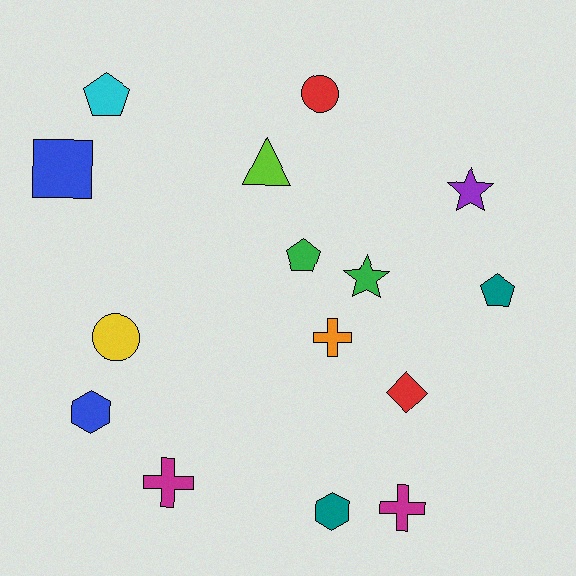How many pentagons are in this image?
There are 3 pentagons.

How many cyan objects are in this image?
There is 1 cyan object.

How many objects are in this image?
There are 15 objects.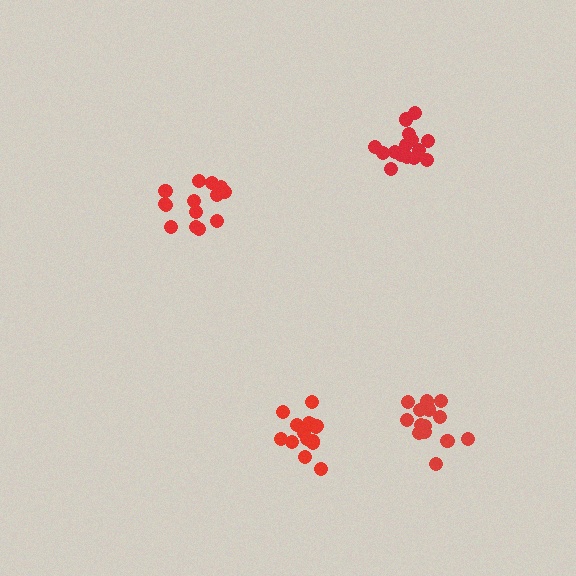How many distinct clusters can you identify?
There are 4 distinct clusters.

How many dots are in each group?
Group 1: 15 dots, Group 2: 16 dots, Group 3: 14 dots, Group 4: 14 dots (59 total).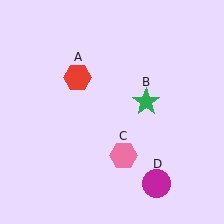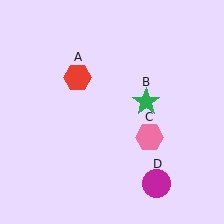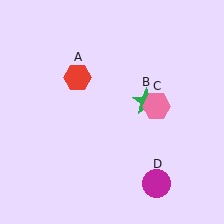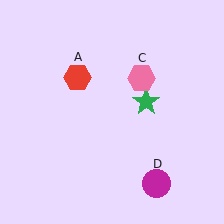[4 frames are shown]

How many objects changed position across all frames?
1 object changed position: pink hexagon (object C).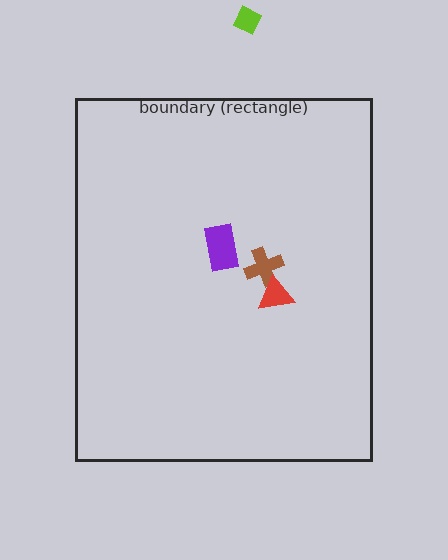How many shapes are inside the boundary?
3 inside, 1 outside.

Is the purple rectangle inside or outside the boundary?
Inside.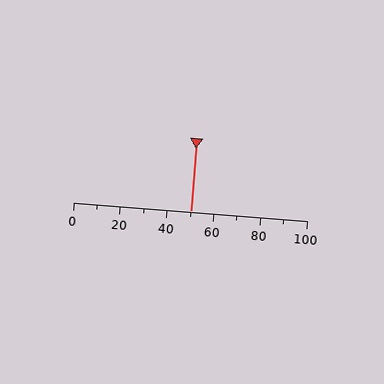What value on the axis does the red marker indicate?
The marker indicates approximately 50.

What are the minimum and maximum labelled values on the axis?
The axis runs from 0 to 100.